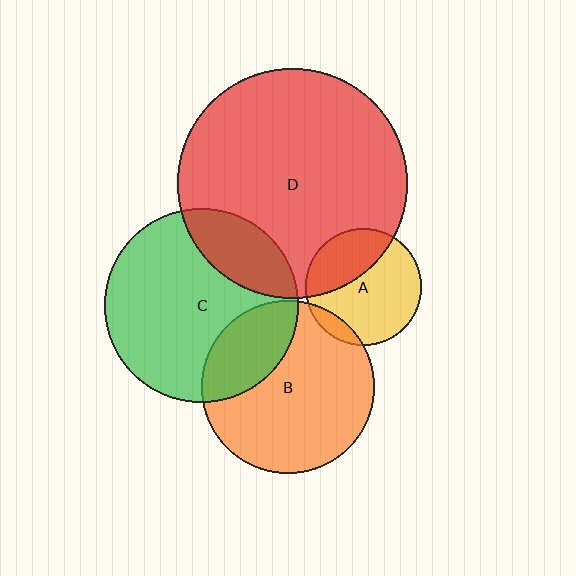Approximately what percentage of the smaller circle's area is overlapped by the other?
Approximately 25%.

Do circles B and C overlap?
Yes.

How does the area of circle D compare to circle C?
Approximately 1.4 times.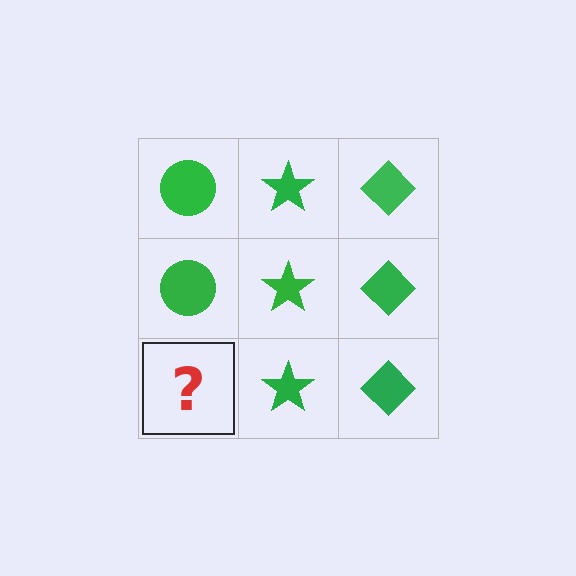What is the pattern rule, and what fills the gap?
The rule is that each column has a consistent shape. The gap should be filled with a green circle.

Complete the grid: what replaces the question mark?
The question mark should be replaced with a green circle.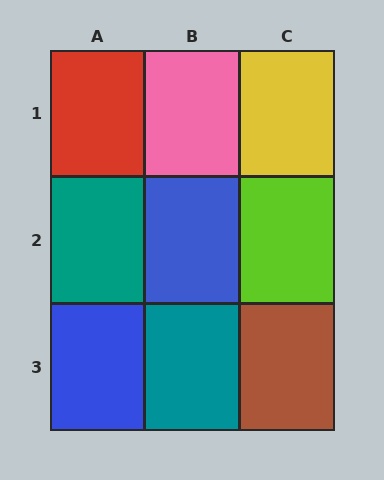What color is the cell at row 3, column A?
Blue.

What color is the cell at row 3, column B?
Teal.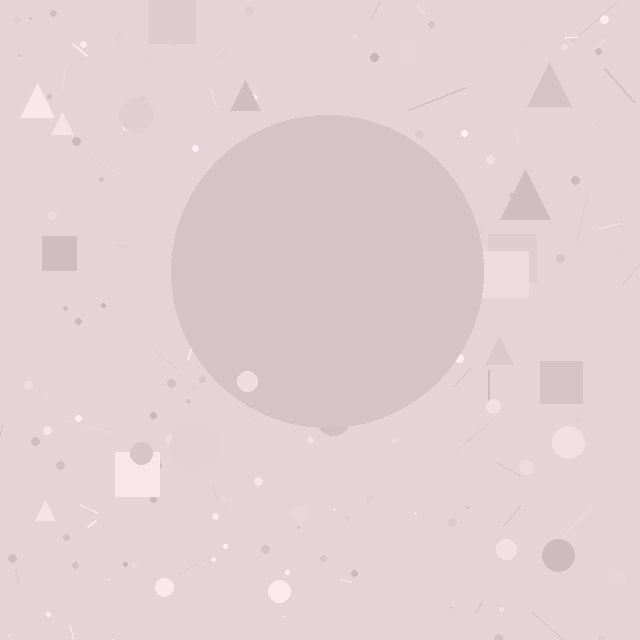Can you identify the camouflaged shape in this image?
The camouflaged shape is a circle.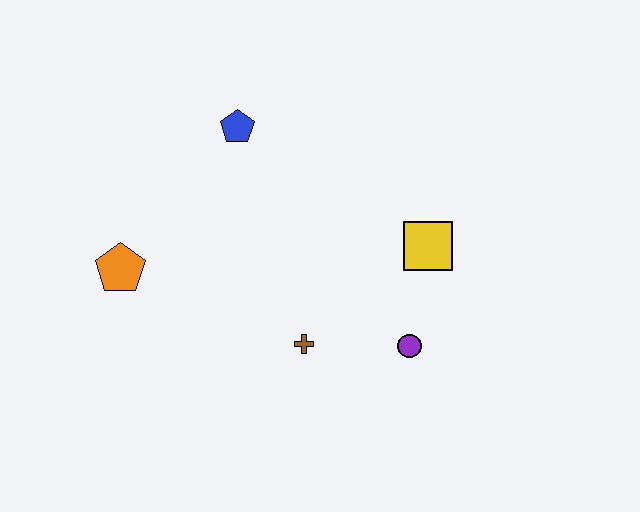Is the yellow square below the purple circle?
No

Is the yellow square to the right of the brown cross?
Yes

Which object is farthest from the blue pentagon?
The purple circle is farthest from the blue pentagon.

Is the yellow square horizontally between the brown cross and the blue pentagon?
No